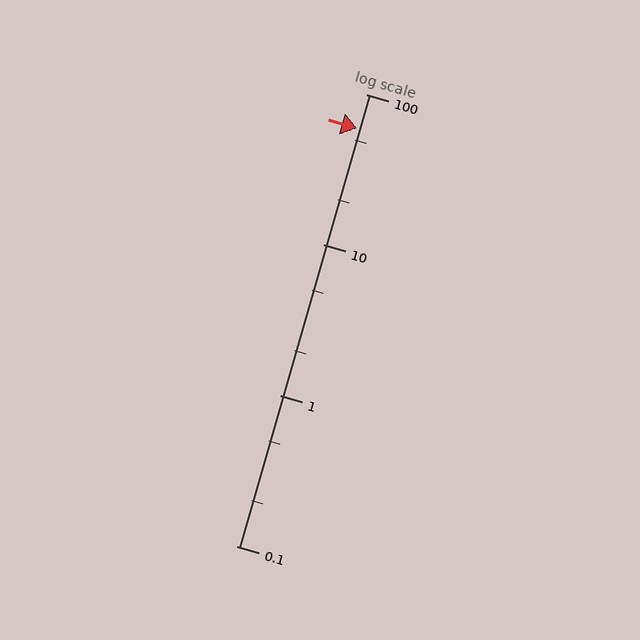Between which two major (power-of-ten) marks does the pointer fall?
The pointer is between 10 and 100.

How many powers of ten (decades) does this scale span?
The scale spans 3 decades, from 0.1 to 100.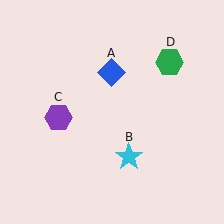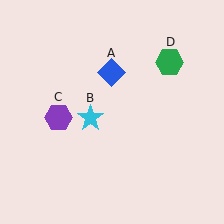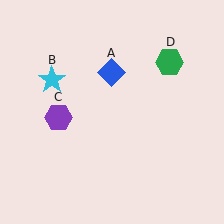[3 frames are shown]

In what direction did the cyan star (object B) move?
The cyan star (object B) moved up and to the left.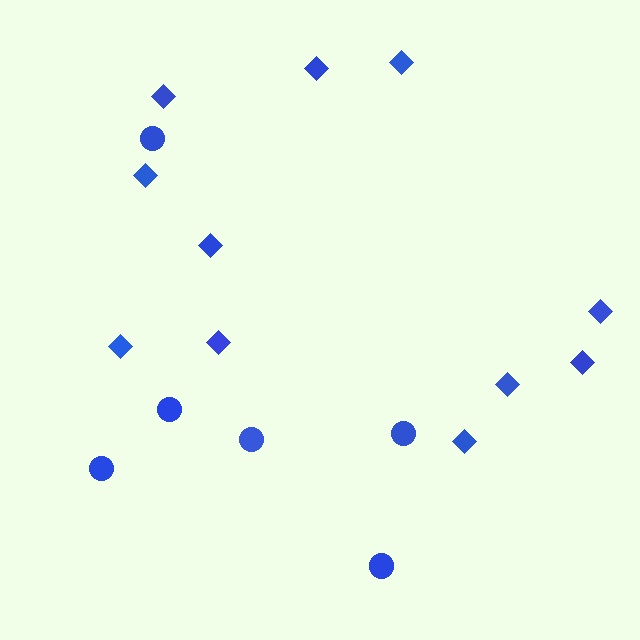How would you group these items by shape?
There are 2 groups: one group of diamonds (11) and one group of circles (6).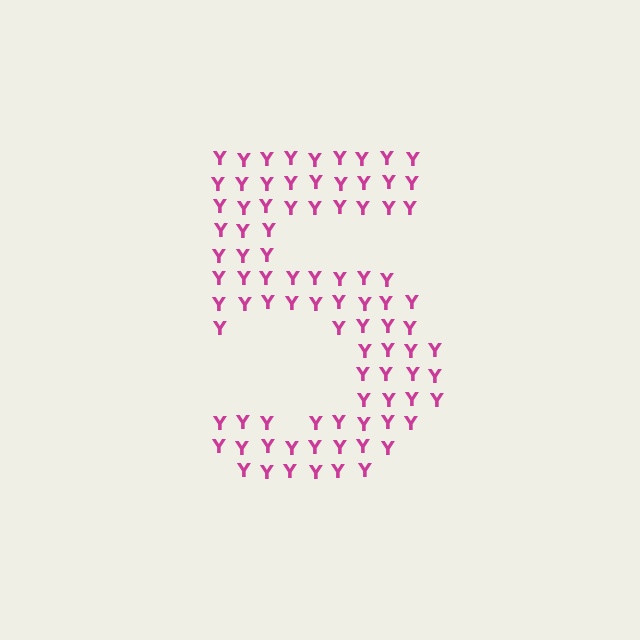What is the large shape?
The large shape is the digit 5.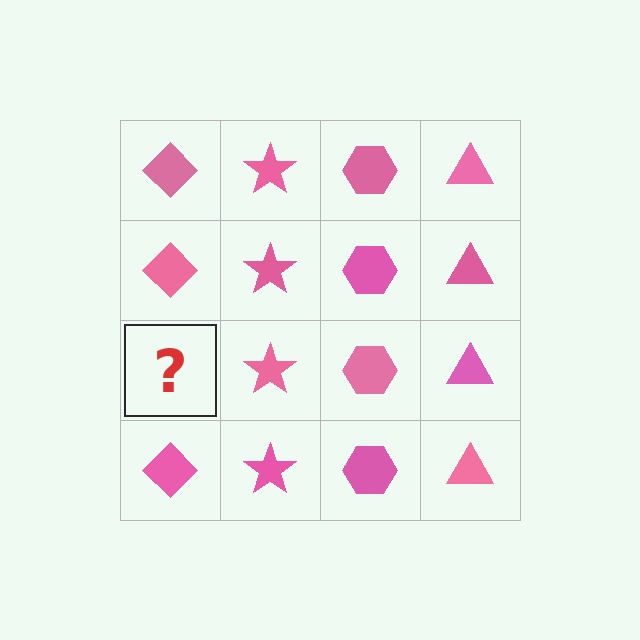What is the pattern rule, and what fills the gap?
The rule is that each column has a consistent shape. The gap should be filled with a pink diamond.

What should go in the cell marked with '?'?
The missing cell should contain a pink diamond.